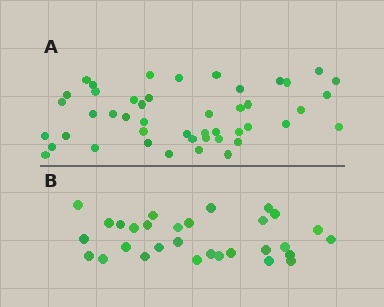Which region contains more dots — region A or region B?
Region A (the top region) has more dots.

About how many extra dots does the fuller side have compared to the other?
Region A has approximately 15 more dots than region B.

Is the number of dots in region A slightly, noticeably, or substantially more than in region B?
Region A has substantially more. The ratio is roughly 1.5 to 1.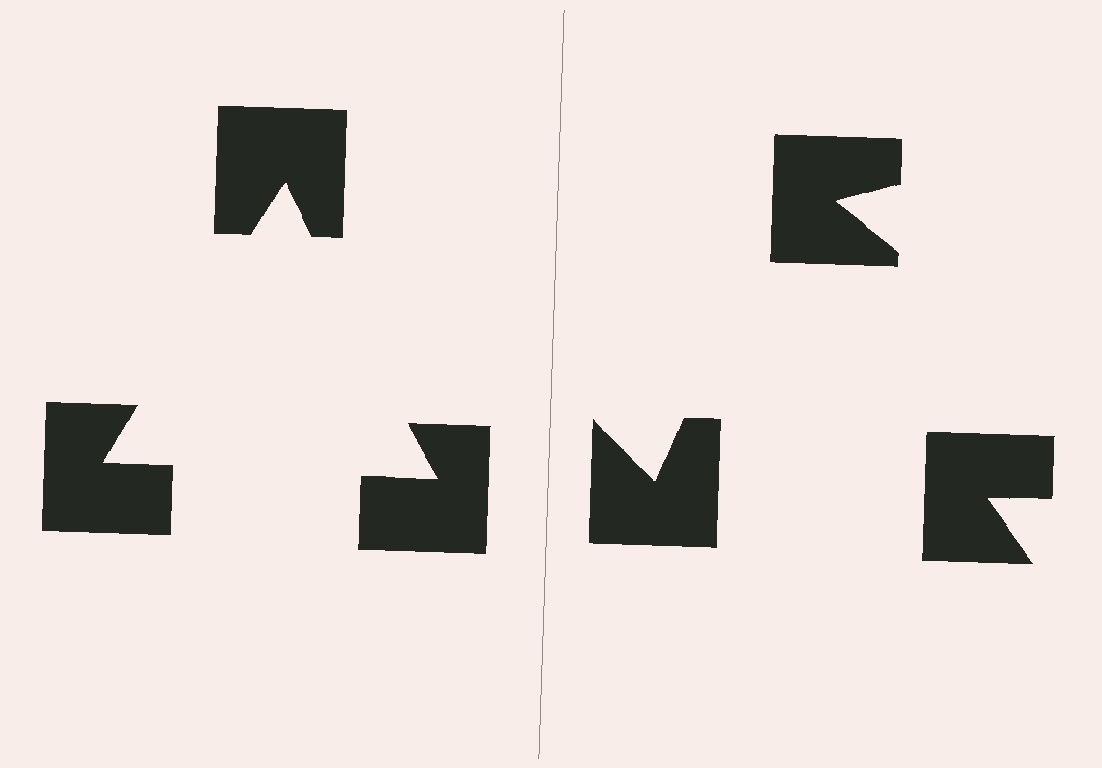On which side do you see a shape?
An illusory triangle appears on the left side. On the right side the wedge cuts are rotated, so no coherent shape forms.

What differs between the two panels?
The notched squares are positioned identically on both sides; only the wedge orientations differ. On the left they align to a triangle; on the right they are misaligned.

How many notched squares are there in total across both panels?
6 — 3 on each side.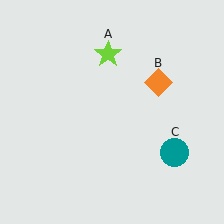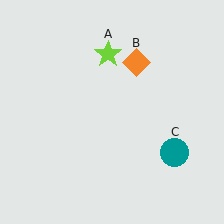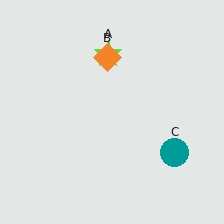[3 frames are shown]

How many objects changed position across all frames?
1 object changed position: orange diamond (object B).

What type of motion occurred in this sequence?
The orange diamond (object B) rotated counterclockwise around the center of the scene.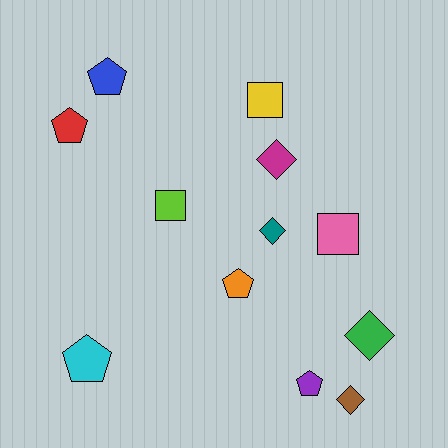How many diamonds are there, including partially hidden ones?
There are 4 diamonds.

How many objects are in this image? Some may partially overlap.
There are 12 objects.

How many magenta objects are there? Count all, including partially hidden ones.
There is 1 magenta object.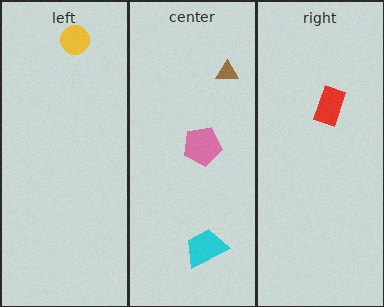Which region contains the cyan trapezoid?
The center region.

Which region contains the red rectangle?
The right region.